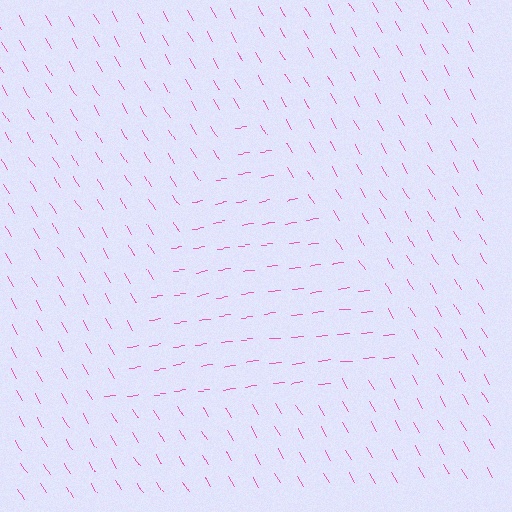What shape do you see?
I see a triangle.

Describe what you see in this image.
The image is filled with small pink line segments. A triangle region in the image has lines oriented differently from the surrounding lines, creating a visible texture boundary.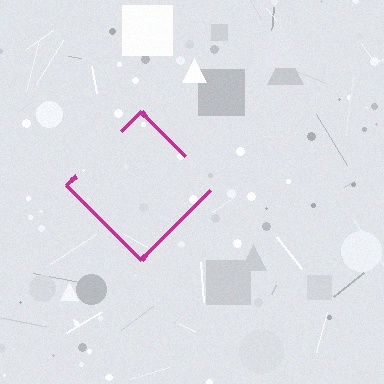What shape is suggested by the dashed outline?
The dashed outline suggests a diamond.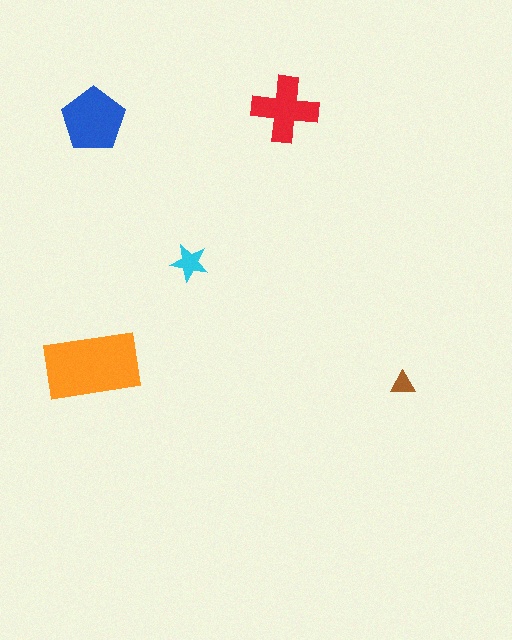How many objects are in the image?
There are 5 objects in the image.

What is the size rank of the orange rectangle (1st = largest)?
1st.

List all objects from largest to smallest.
The orange rectangle, the blue pentagon, the red cross, the cyan star, the brown triangle.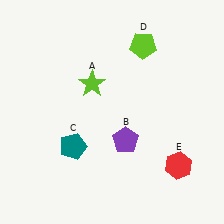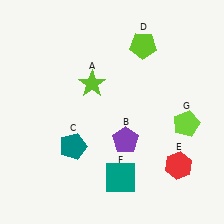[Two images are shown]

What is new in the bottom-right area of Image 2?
A lime pentagon (G) was added in the bottom-right area of Image 2.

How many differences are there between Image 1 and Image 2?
There are 2 differences between the two images.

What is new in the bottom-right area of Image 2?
A teal square (F) was added in the bottom-right area of Image 2.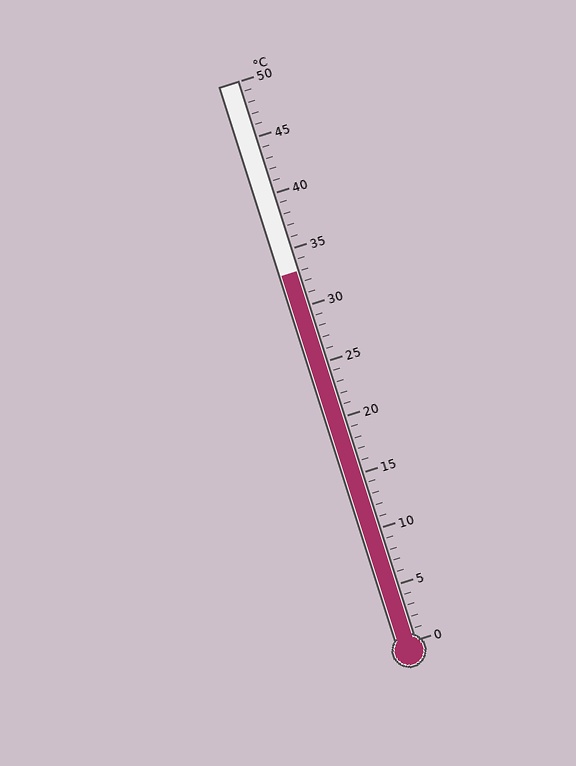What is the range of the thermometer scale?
The thermometer scale ranges from 0°C to 50°C.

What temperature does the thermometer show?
The thermometer shows approximately 33°C.